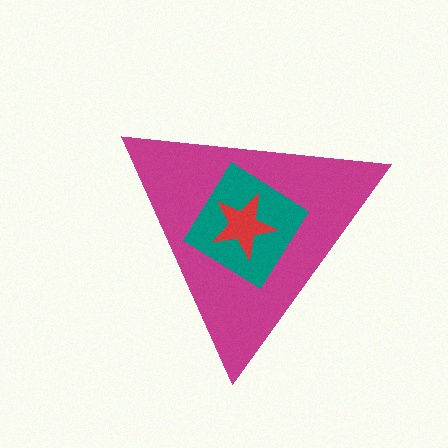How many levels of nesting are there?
3.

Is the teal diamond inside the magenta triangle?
Yes.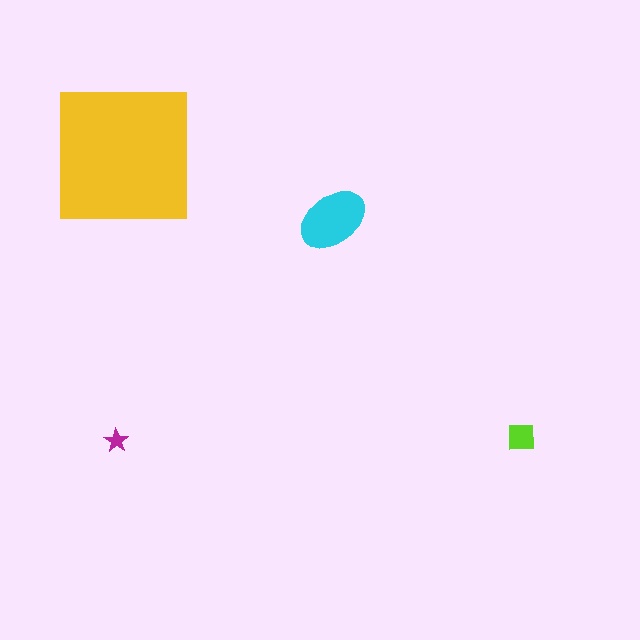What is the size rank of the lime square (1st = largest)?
3rd.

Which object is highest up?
The yellow square is topmost.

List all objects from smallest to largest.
The magenta star, the lime square, the cyan ellipse, the yellow square.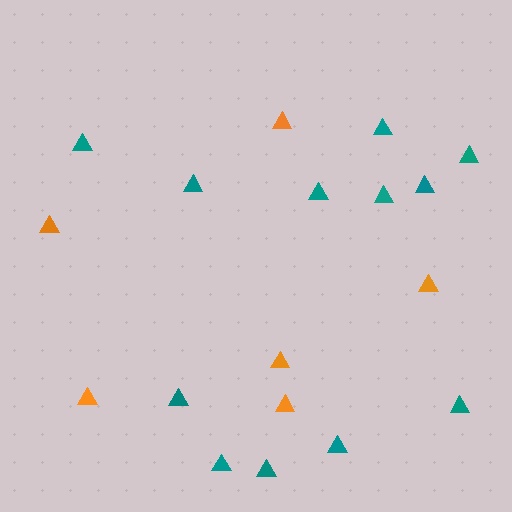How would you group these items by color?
There are 2 groups: one group of teal triangles (12) and one group of orange triangles (6).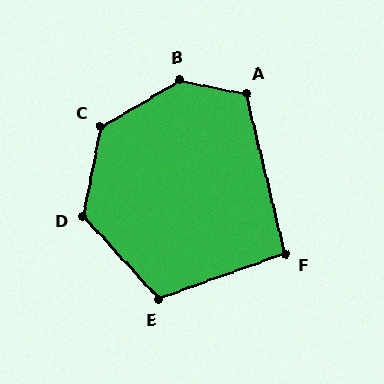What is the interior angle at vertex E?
Approximately 113 degrees (obtuse).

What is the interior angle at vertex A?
Approximately 115 degrees (obtuse).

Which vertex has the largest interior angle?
B, at approximately 138 degrees.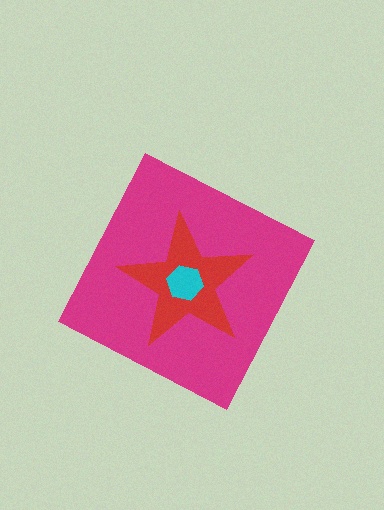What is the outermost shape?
The magenta diamond.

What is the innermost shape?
The cyan hexagon.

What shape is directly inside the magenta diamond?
The red star.